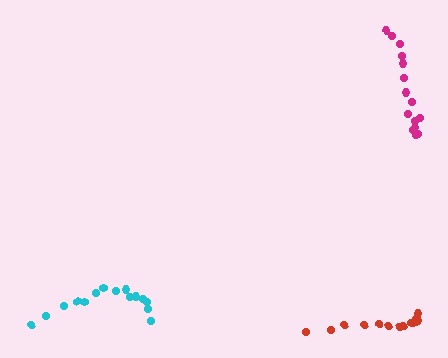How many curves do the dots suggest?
There are 3 distinct paths.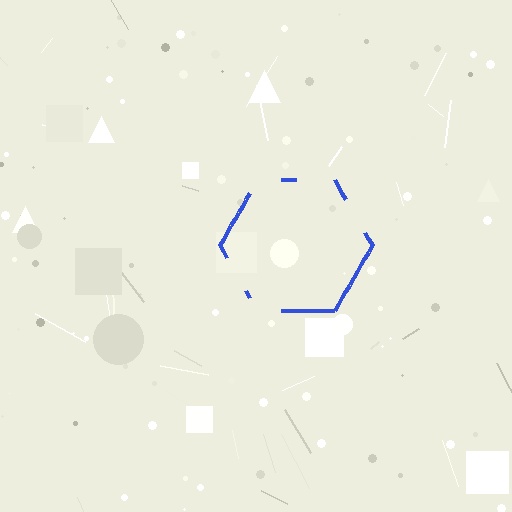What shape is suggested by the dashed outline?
The dashed outline suggests a hexagon.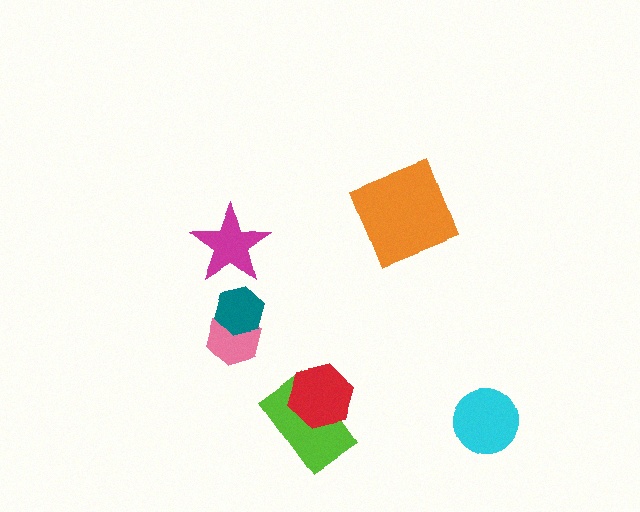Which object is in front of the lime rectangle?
The red hexagon is in front of the lime rectangle.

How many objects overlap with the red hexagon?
1 object overlaps with the red hexagon.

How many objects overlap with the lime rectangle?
1 object overlaps with the lime rectangle.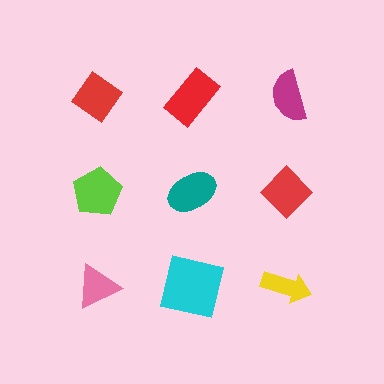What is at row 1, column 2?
A red rectangle.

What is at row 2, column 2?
A teal ellipse.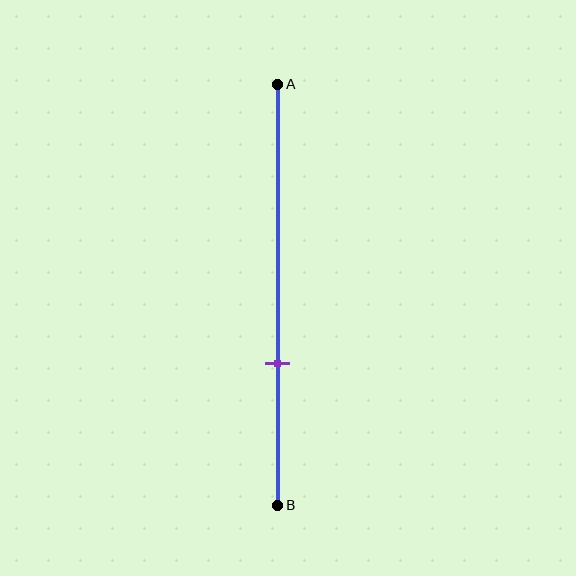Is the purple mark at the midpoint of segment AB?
No, the mark is at about 65% from A, not at the 50% midpoint.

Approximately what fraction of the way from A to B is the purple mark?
The purple mark is approximately 65% of the way from A to B.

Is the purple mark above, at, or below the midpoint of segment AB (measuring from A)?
The purple mark is below the midpoint of segment AB.